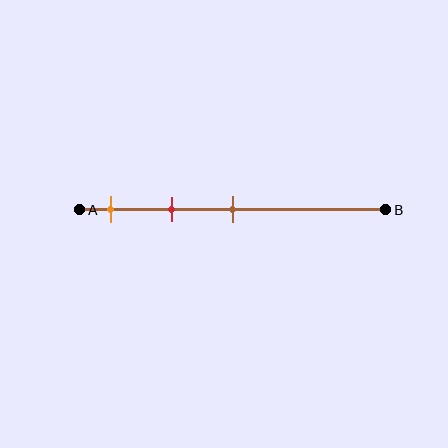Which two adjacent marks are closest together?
The orange and red marks are the closest adjacent pair.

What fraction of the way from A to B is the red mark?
The red mark is approximately 30% (0.3) of the way from A to B.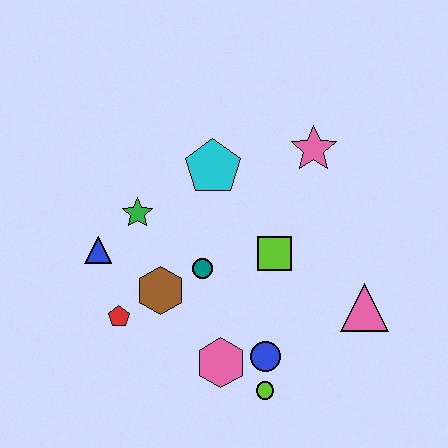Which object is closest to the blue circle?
The lime circle is closest to the blue circle.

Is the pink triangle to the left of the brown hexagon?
No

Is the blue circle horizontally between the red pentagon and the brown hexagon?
No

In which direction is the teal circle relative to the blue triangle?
The teal circle is to the right of the blue triangle.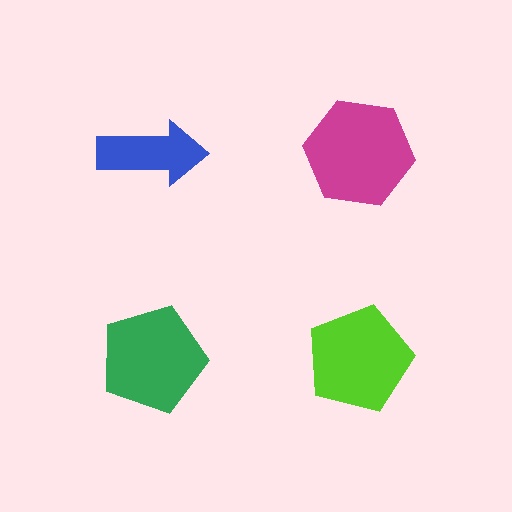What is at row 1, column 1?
A blue arrow.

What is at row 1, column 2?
A magenta hexagon.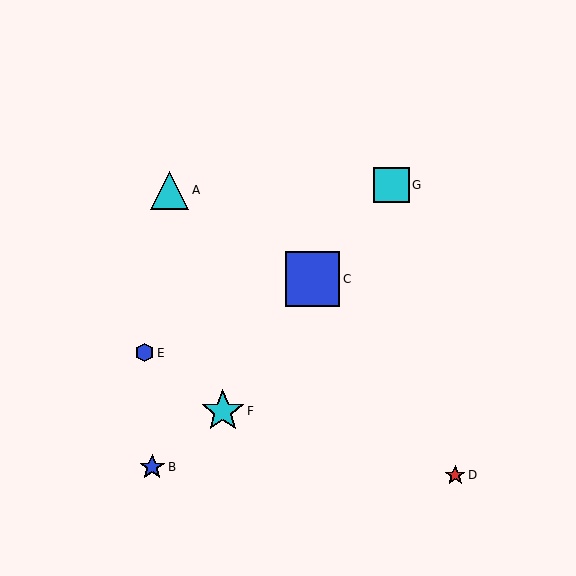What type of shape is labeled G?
Shape G is a cyan square.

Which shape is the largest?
The blue square (labeled C) is the largest.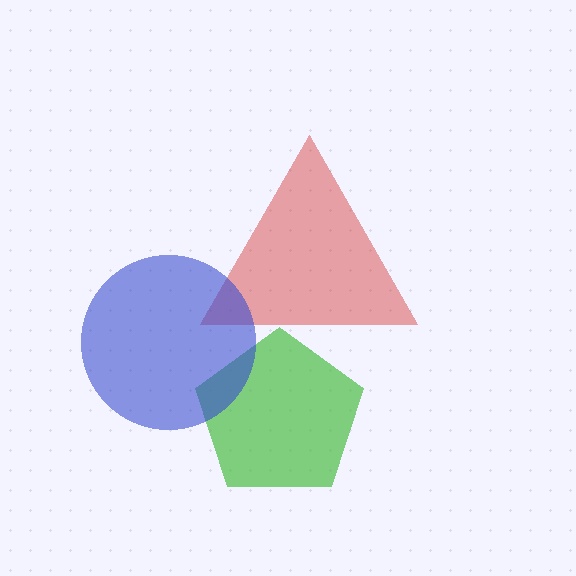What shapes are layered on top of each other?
The layered shapes are: a green pentagon, a red triangle, a blue circle.